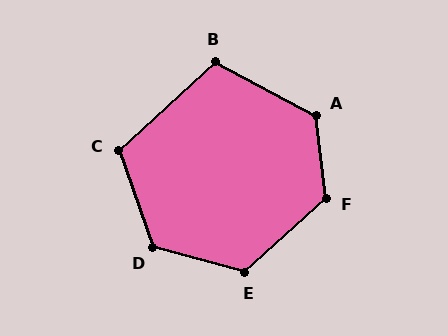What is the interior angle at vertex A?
Approximately 124 degrees (obtuse).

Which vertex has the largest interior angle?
F, at approximately 126 degrees.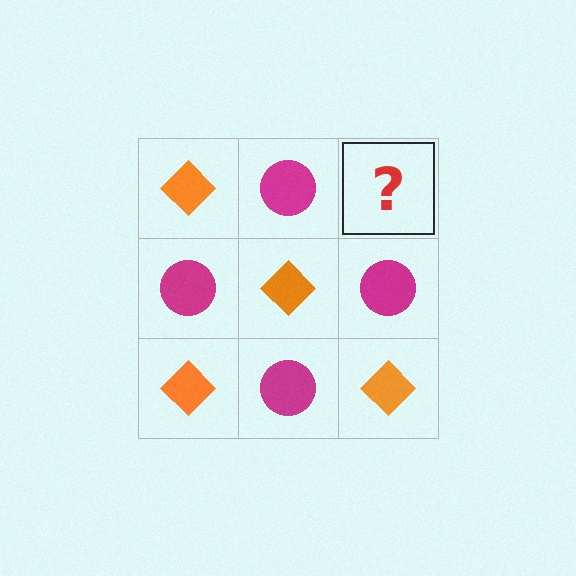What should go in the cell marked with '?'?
The missing cell should contain an orange diamond.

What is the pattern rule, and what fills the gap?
The rule is that it alternates orange diamond and magenta circle in a checkerboard pattern. The gap should be filled with an orange diamond.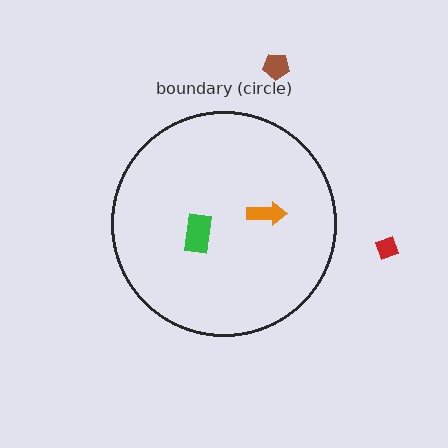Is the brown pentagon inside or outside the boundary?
Outside.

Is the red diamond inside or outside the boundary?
Outside.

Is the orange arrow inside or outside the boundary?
Inside.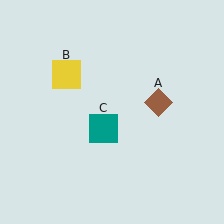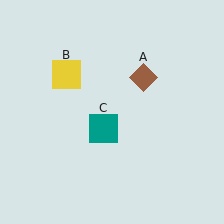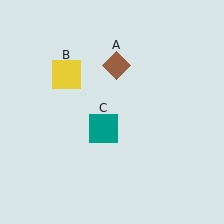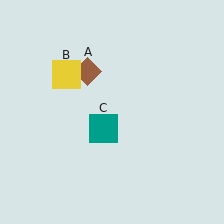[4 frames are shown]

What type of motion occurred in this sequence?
The brown diamond (object A) rotated counterclockwise around the center of the scene.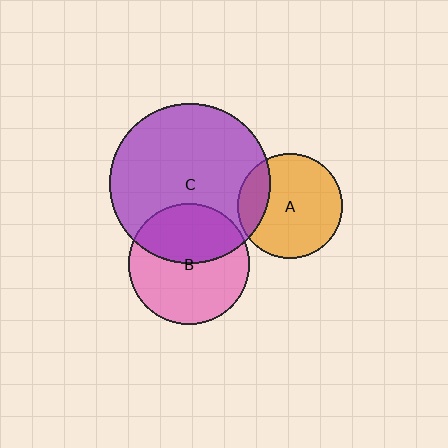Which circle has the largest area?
Circle C (purple).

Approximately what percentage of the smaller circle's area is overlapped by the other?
Approximately 40%.